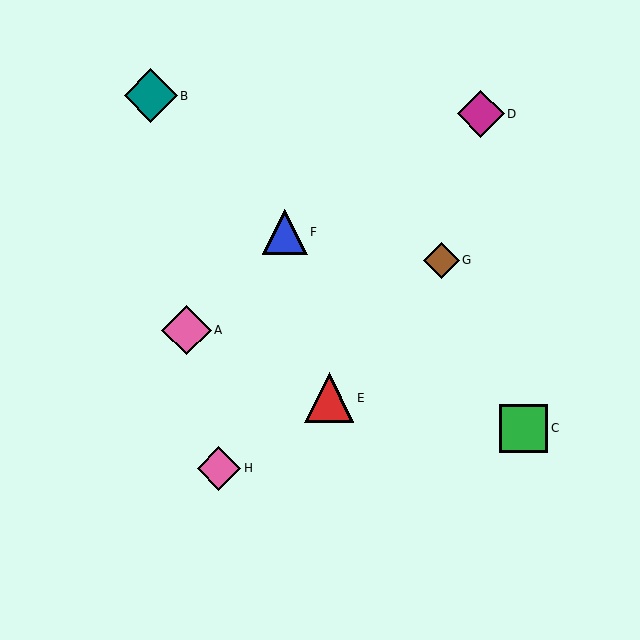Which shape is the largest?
The teal diamond (labeled B) is the largest.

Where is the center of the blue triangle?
The center of the blue triangle is at (285, 232).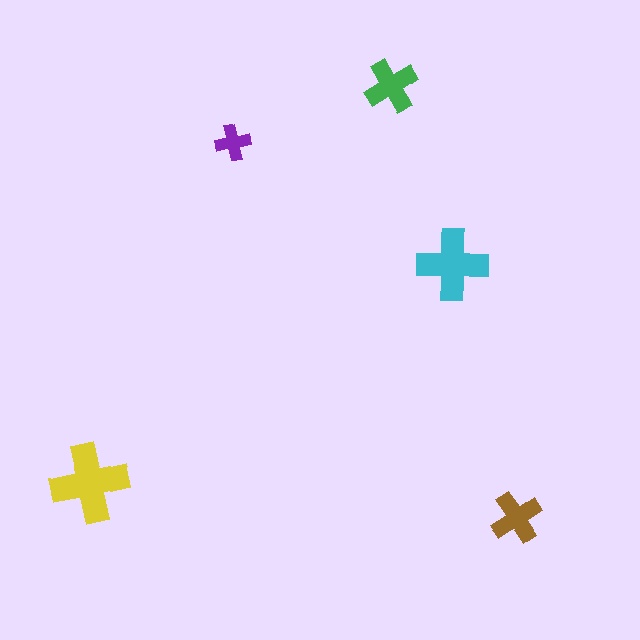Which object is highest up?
The green cross is topmost.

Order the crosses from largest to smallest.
the yellow one, the cyan one, the green one, the brown one, the purple one.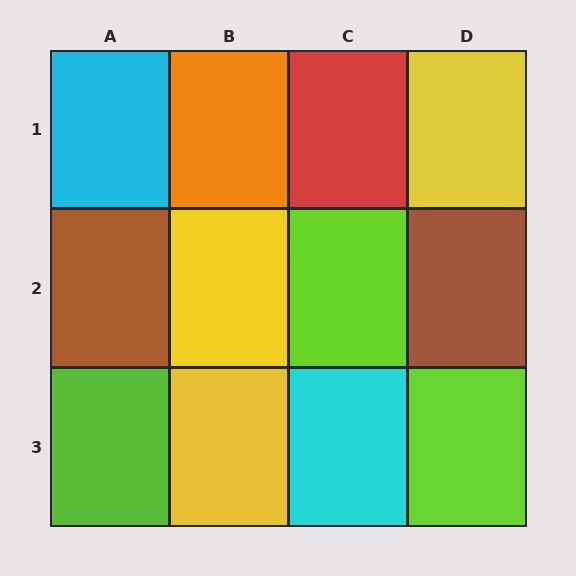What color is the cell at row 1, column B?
Orange.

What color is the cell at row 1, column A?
Cyan.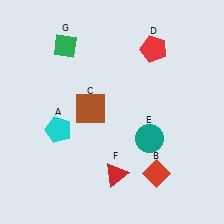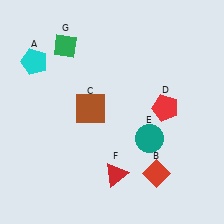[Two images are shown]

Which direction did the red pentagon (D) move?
The red pentagon (D) moved down.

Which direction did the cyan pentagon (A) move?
The cyan pentagon (A) moved up.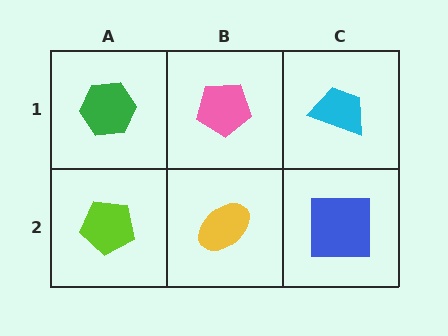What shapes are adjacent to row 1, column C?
A blue square (row 2, column C), a pink pentagon (row 1, column B).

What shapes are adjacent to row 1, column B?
A yellow ellipse (row 2, column B), a green hexagon (row 1, column A), a cyan trapezoid (row 1, column C).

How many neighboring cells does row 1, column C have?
2.